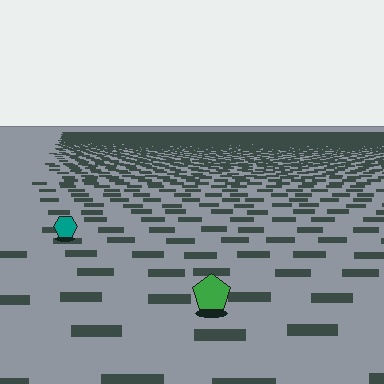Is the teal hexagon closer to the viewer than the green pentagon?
No. The green pentagon is closer — you can tell from the texture gradient: the ground texture is coarser near it.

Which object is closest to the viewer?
The green pentagon is closest. The texture marks near it are larger and more spread out.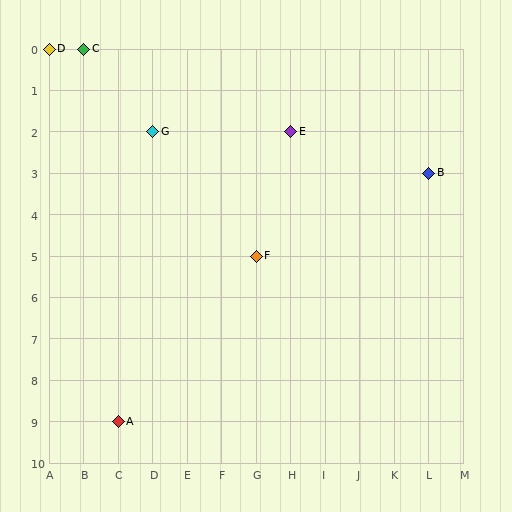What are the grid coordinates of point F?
Point F is at grid coordinates (G, 5).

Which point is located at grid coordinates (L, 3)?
Point B is at (L, 3).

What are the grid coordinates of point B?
Point B is at grid coordinates (L, 3).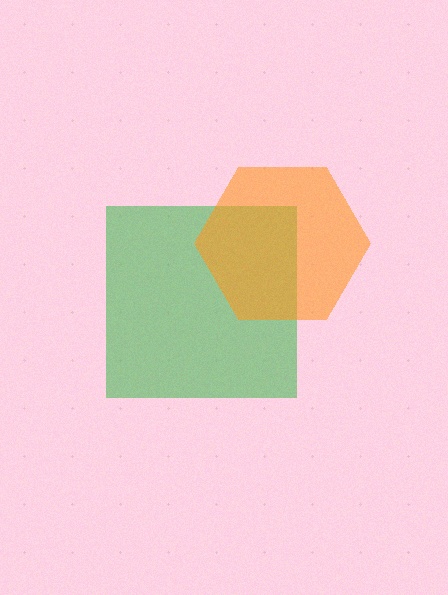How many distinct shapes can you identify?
There are 2 distinct shapes: a green square, an orange hexagon.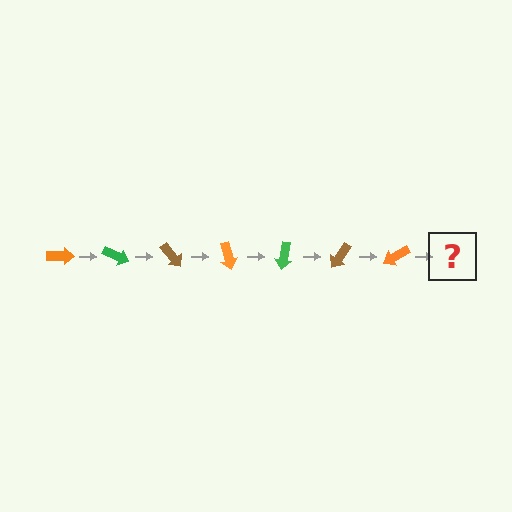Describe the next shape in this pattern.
It should be a green arrow, rotated 175 degrees from the start.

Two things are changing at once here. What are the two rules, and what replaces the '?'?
The two rules are that it rotates 25 degrees each step and the color cycles through orange, green, and brown. The '?' should be a green arrow, rotated 175 degrees from the start.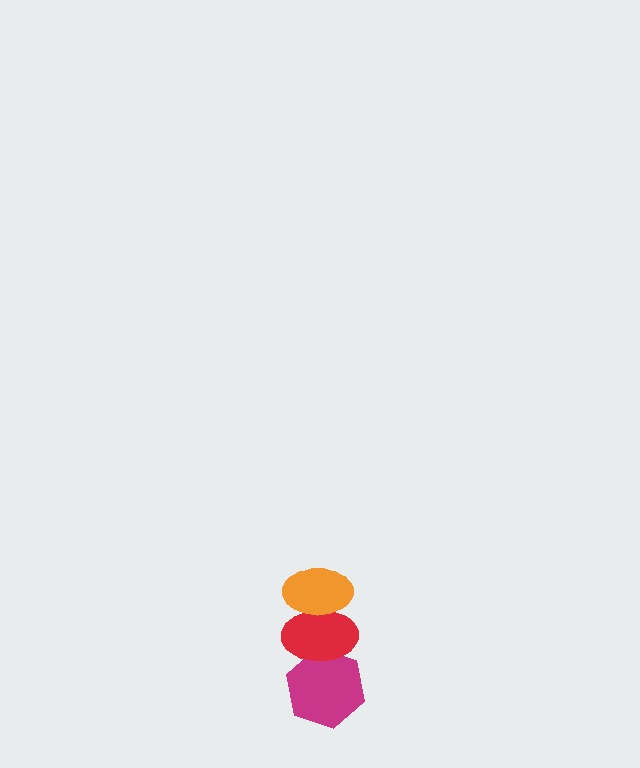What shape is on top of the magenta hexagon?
The red ellipse is on top of the magenta hexagon.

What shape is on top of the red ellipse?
The orange ellipse is on top of the red ellipse.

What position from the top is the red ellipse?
The red ellipse is 2nd from the top.